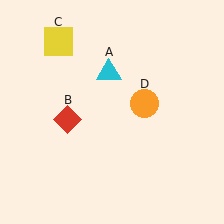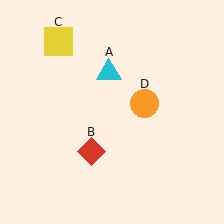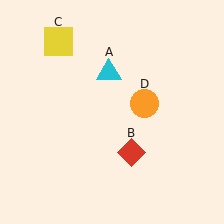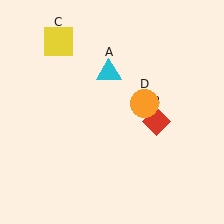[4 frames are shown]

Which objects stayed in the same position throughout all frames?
Cyan triangle (object A) and yellow square (object C) and orange circle (object D) remained stationary.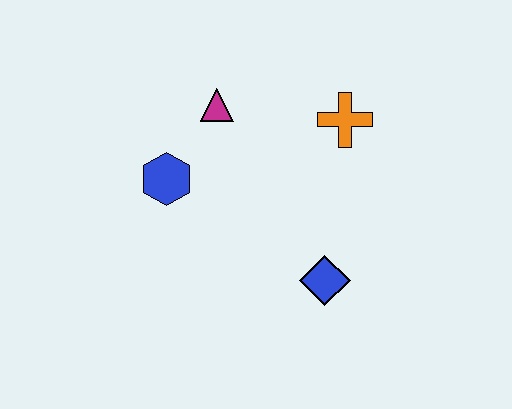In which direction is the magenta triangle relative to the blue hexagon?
The magenta triangle is above the blue hexagon.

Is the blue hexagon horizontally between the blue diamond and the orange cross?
No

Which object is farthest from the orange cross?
The blue hexagon is farthest from the orange cross.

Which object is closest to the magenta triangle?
The blue hexagon is closest to the magenta triangle.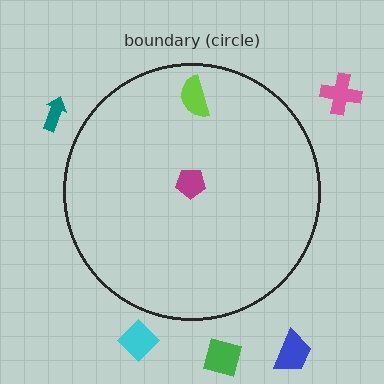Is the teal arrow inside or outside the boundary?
Outside.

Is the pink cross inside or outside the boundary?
Outside.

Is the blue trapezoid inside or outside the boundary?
Outside.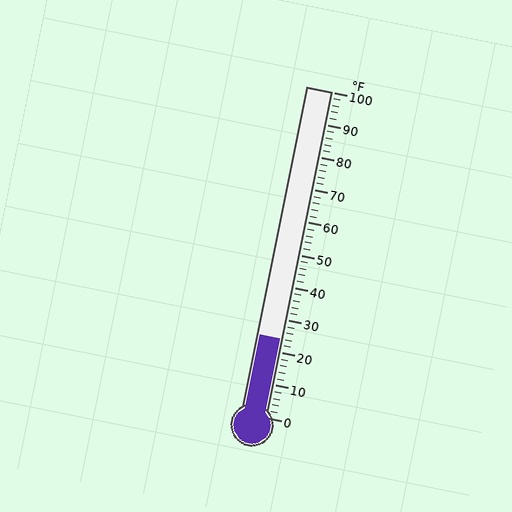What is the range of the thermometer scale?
The thermometer scale ranges from 0°F to 100°F.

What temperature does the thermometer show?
The thermometer shows approximately 24°F.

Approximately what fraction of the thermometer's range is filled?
The thermometer is filled to approximately 25% of its range.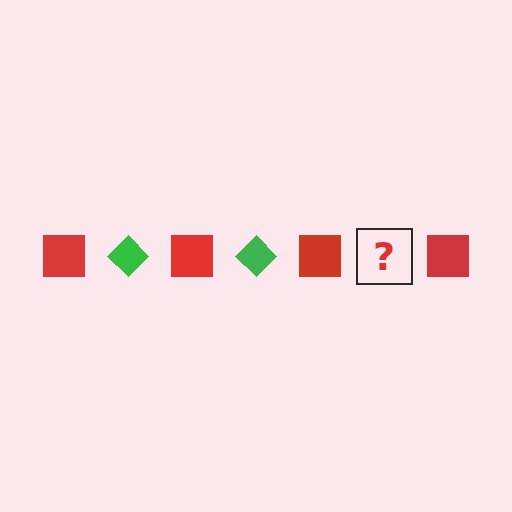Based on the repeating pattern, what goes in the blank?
The blank should be a green diamond.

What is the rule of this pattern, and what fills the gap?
The rule is that the pattern alternates between red square and green diamond. The gap should be filled with a green diamond.